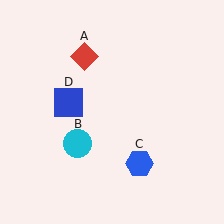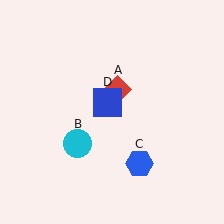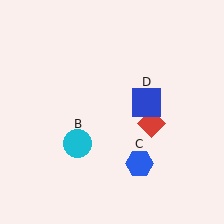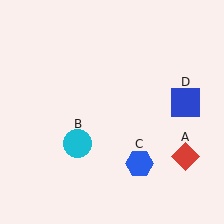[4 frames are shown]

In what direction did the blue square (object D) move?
The blue square (object D) moved right.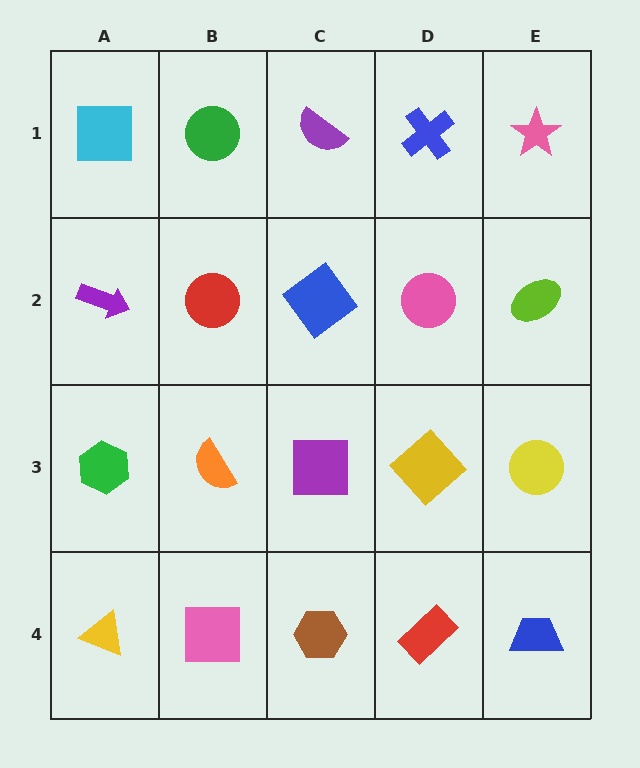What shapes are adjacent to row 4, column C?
A purple square (row 3, column C), a pink square (row 4, column B), a red rectangle (row 4, column D).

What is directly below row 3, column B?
A pink square.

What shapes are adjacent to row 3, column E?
A lime ellipse (row 2, column E), a blue trapezoid (row 4, column E), a yellow diamond (row 3, column D).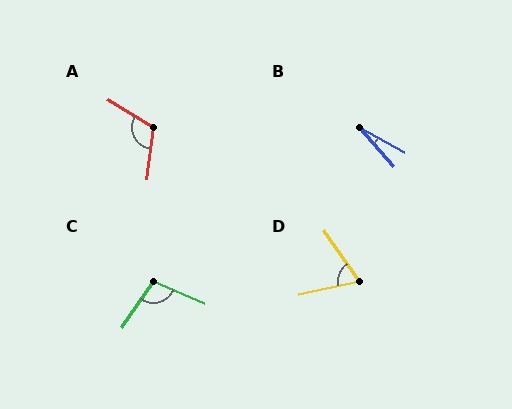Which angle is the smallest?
B, at approximately 19 degrees.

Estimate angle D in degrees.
Approximately 67 degrees.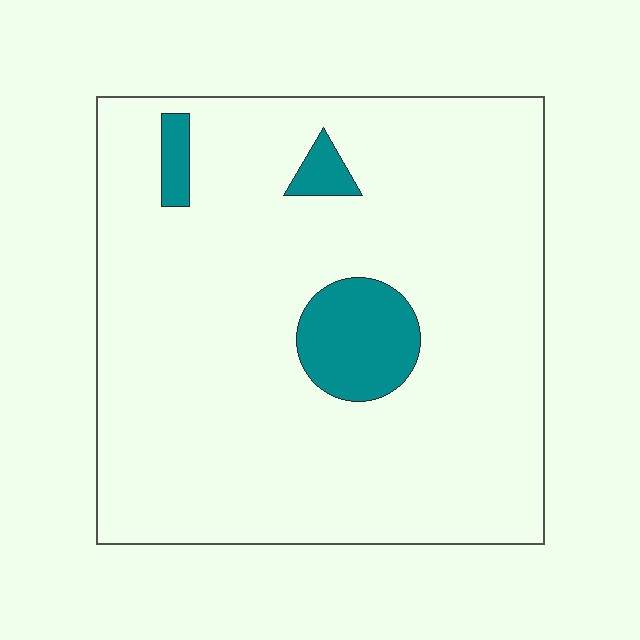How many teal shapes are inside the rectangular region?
3.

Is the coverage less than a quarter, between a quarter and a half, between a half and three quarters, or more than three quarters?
Less than a quarter.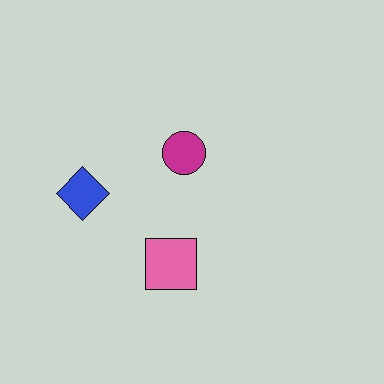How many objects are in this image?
There are 3 objects.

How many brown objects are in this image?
There are no brown objects.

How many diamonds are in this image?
There is 1 diamond.